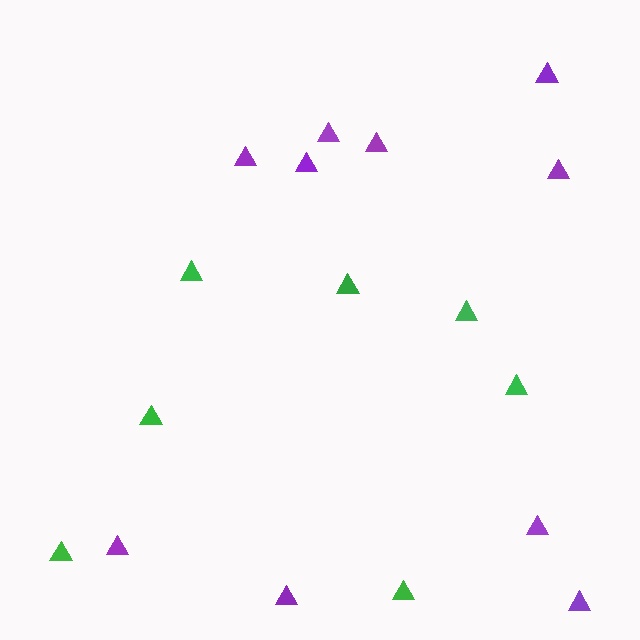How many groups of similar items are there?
There are 2 groups: one group of green triangles (7) and one group of purple triangles (10).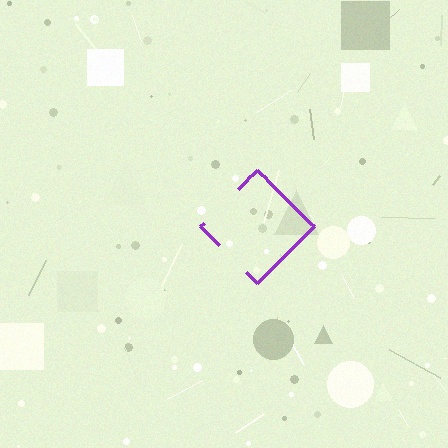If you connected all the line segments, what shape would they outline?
They would outline a diamond.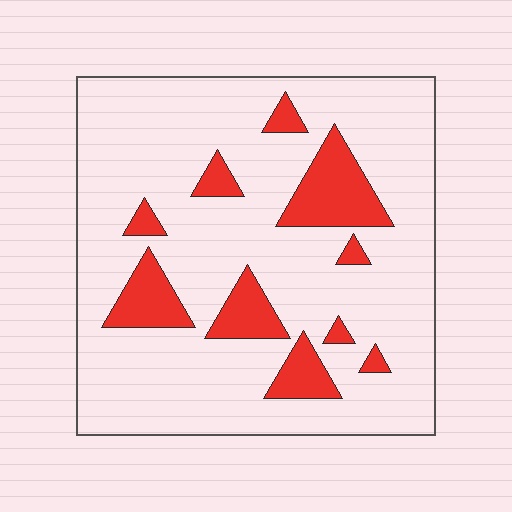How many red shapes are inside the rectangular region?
10.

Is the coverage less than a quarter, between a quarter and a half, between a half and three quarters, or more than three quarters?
Less than a quarter.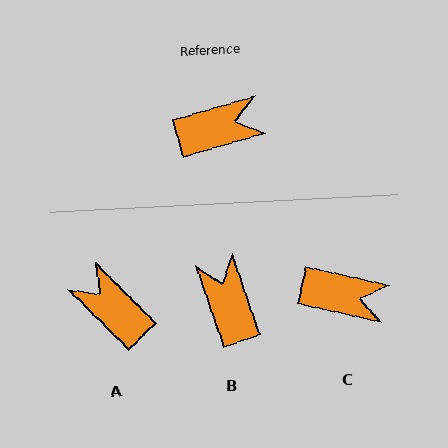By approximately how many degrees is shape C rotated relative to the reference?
Approximately 29 degrees clockwise.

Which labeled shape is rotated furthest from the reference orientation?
A, about 118 degrees away.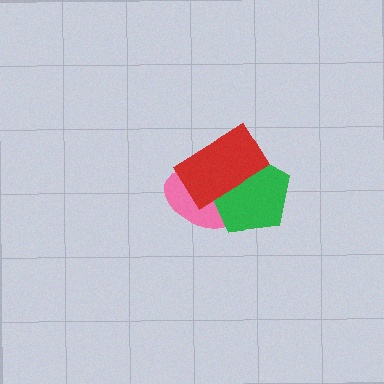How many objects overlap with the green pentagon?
2 objects overlap with the green pentagon.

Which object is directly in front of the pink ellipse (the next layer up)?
The green pentagon is directly in front of the pink ellipse.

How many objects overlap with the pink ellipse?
2 objects overlap with the pink ellipse.